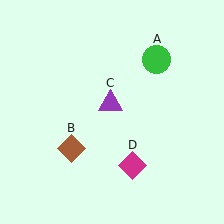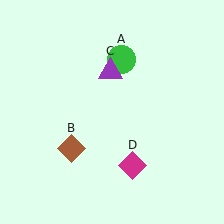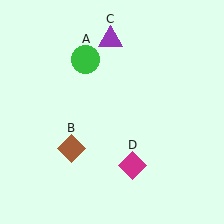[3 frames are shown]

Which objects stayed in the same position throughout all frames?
Brown diamond (object B) and magenta diamond (object D) remained stationary.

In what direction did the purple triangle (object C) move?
The purple triangle (object C) moved up.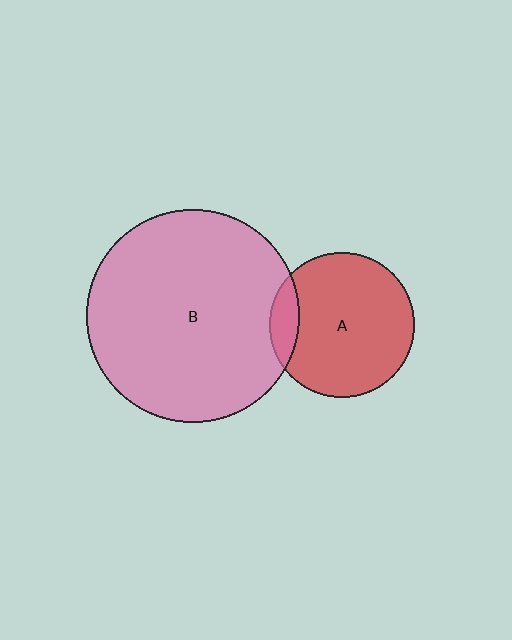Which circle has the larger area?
Circle B (pink).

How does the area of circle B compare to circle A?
Approximately 2.2 times.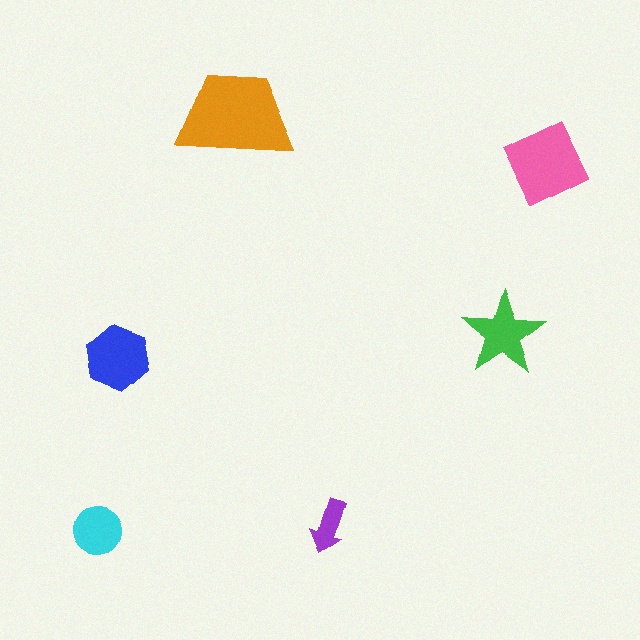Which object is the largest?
The orange trapezoid.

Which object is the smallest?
The purple arrow.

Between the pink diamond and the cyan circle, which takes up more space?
The pink diamond.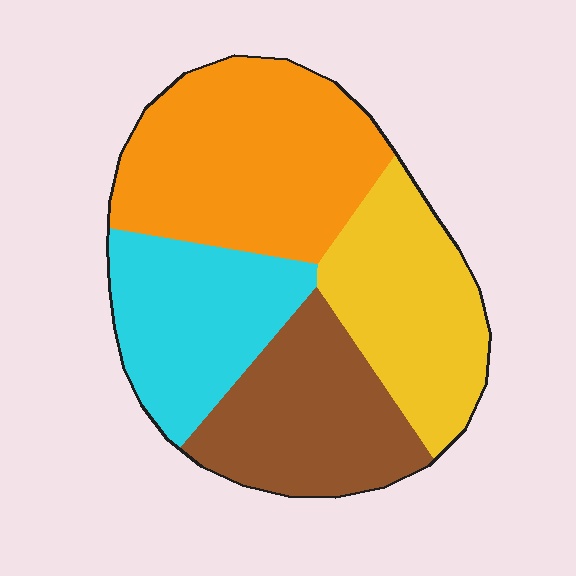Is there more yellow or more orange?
Orange.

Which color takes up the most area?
Orange, at roughly 35%.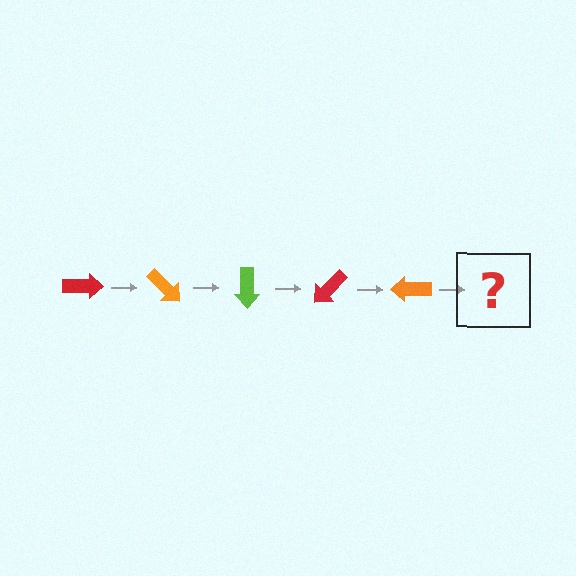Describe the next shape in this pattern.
It should be a lime arrow, rotated 225 degrees from the start.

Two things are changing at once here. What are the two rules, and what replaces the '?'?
The two rules are that it rotates 45 degrees each step and the color cycles through red, orange, and lime. The '?' should be a lime arrow, rotated 225 degrees from the start.